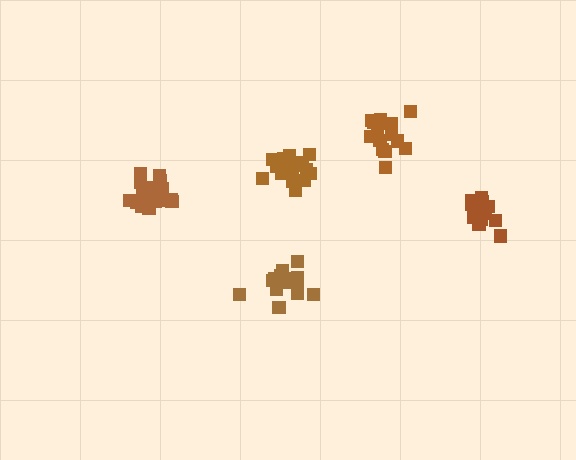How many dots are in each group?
Group 1: 15 dots, Group 2: 19 dots, Group 3: 17 dots, Group 4: 16 dots, Group 5: 15 dots (82 total).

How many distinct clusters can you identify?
There are 5 distinct clusters.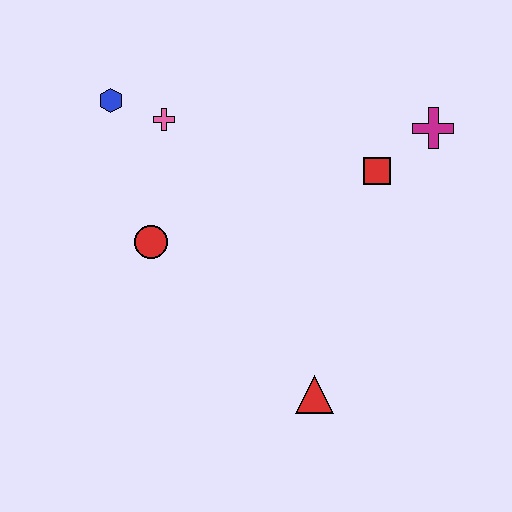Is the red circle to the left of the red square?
Yes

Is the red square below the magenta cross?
Yes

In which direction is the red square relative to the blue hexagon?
The red square is to the right of the blue hexagon.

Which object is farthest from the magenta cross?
The blue hexagon is farthest from the magenta cross.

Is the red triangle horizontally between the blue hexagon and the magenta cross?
Yes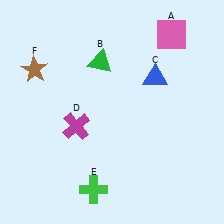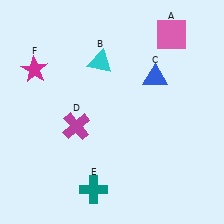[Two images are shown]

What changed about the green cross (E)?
In Image 1, E is green. In Image 2, it changed to teal.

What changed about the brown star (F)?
In Image 1, F is brown. In Image 2, it changed to magenta.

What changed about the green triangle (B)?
In Image 1, B is green. In Image 2, it changed to cyan.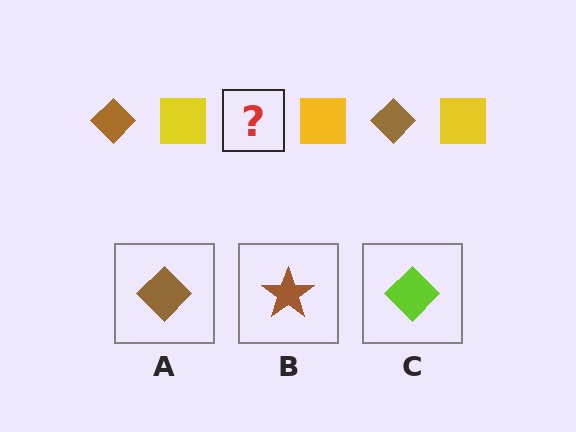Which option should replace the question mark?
Option A.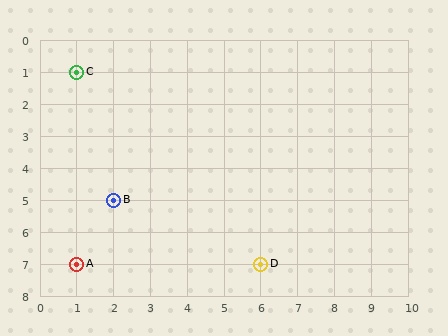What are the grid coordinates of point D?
Point D is at grid coordinates (6, 7).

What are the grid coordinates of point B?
Point B is at grid coordinates (2, 5).